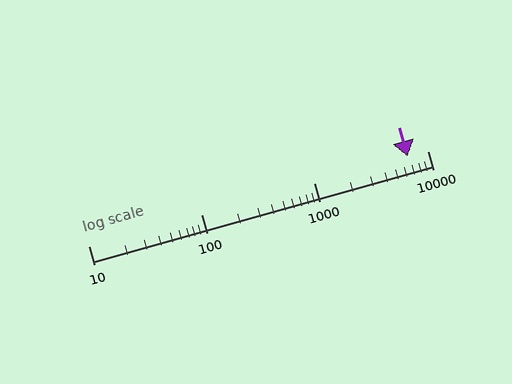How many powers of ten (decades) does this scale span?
The scale spans 3 decades, from 10 to 10000.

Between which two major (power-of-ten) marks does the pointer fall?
The pointer is between 1000 and 10000.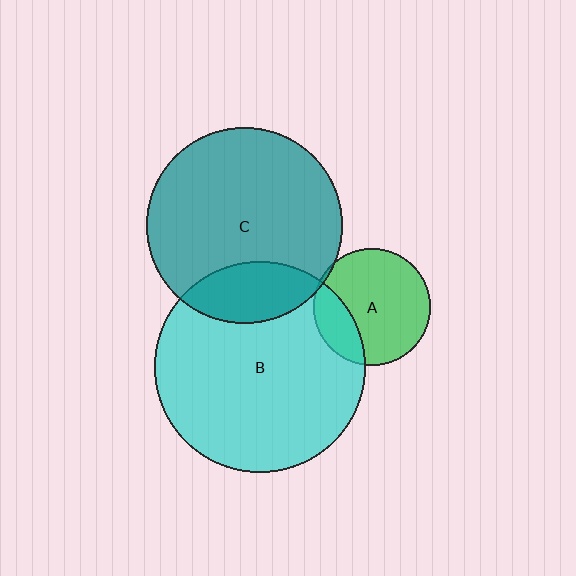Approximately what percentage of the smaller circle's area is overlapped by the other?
Approximately 5%.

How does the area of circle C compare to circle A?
Approximately 2.8 times.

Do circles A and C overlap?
Yes.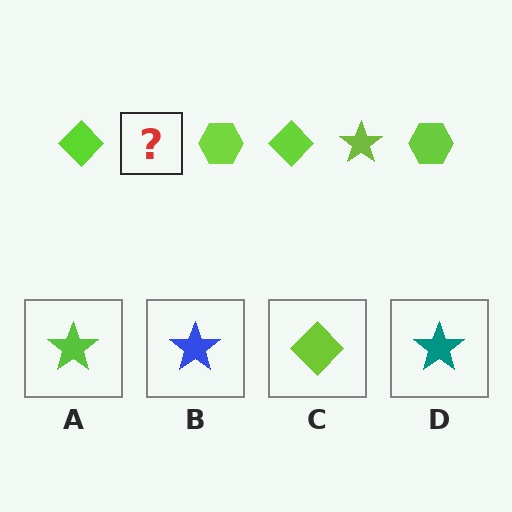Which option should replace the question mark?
Option A.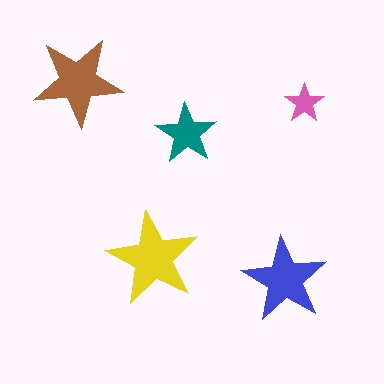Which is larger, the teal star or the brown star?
The brown one.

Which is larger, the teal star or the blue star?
The blue one.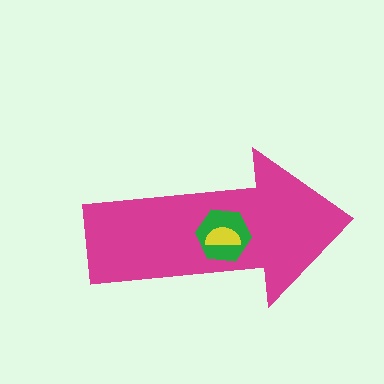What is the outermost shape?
The magenta arrow.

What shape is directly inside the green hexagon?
The yellow semicircle.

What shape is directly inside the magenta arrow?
The green hexagon.